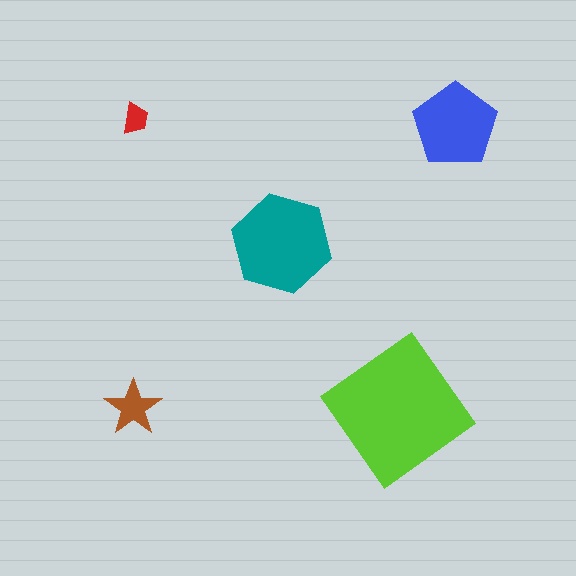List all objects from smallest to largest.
The red trapezoid, the brown star, the blue pentagon, the teal hexagon, the lime diamond.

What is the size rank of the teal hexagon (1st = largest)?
2nd.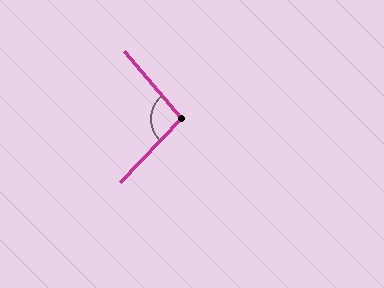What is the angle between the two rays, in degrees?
Approximately 96 degrees.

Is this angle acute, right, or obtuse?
It is obtuse.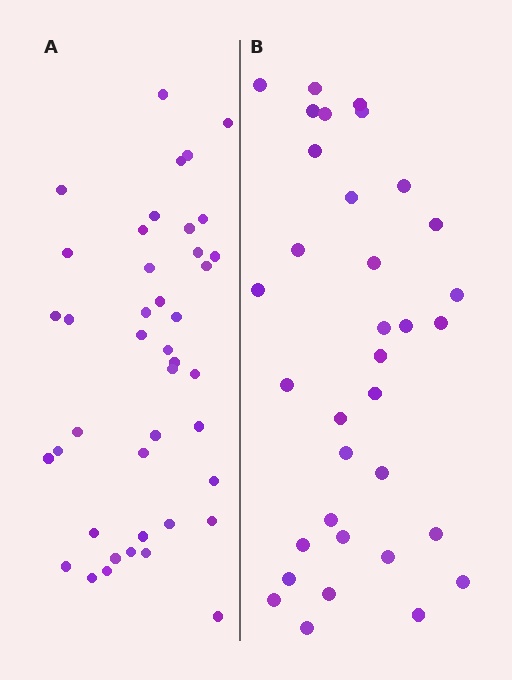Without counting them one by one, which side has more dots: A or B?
Region A (the left region) has more dots.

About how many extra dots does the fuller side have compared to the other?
Region A has roughly 8 or so more dots than region B.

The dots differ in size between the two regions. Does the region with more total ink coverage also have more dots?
No. Region B has more total ink coverage because its dots are larger, but region A actually contains more individual dots. Total area can be misleading — the number of items is what matters here.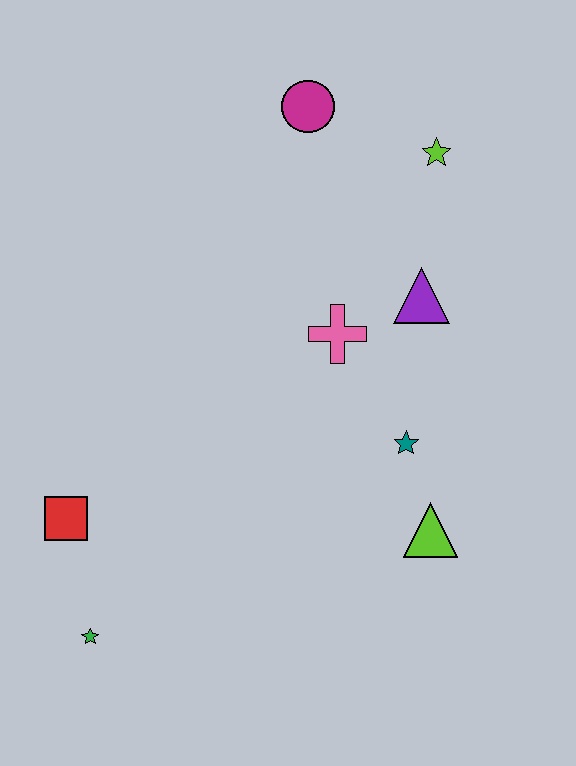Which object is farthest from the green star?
The lime star is farthest from the green star.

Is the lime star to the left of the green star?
No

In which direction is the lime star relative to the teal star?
The lime star is above the teal star.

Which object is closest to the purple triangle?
The pink cross is closest to the purple triangle.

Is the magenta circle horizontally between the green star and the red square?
No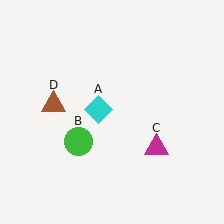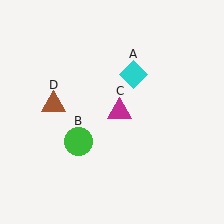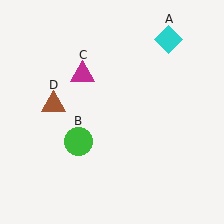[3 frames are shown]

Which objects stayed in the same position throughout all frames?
Green circle (object B) and brown triangle (object D) remained stationary.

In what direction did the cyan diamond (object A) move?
The cyan diamond (object A) moved up and to the right.